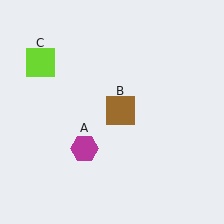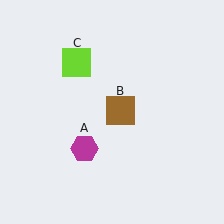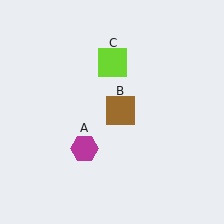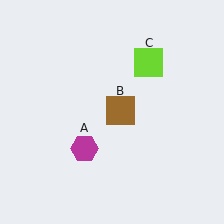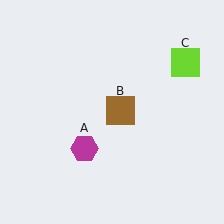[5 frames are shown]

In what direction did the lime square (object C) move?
The lime square (object C) moved right.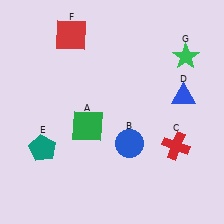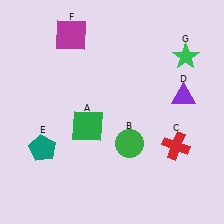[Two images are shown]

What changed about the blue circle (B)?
In Image 1, B is blue. In Image 2, it changed to green.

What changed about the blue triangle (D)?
In Image 1, D is blue. In Image 2, it changed to purple.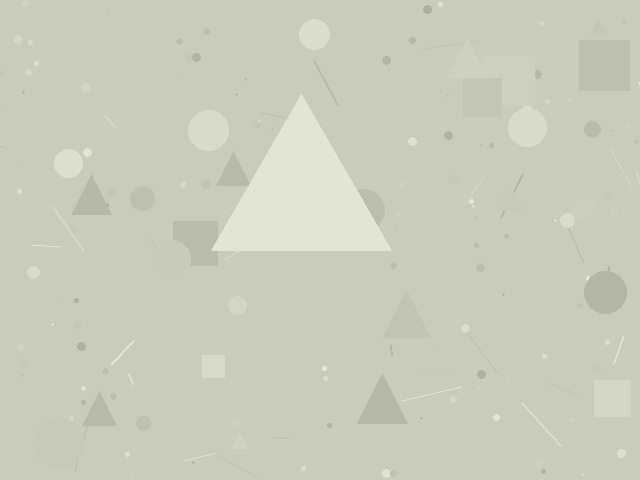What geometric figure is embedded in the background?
A triangle is embedded in the background.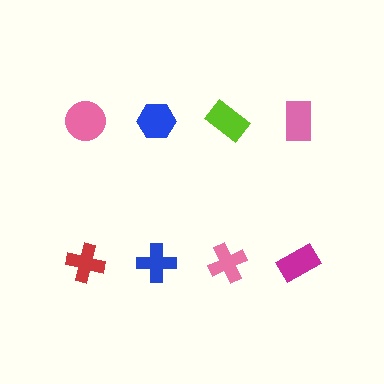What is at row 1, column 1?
A pink circle.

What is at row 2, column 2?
A blue cross.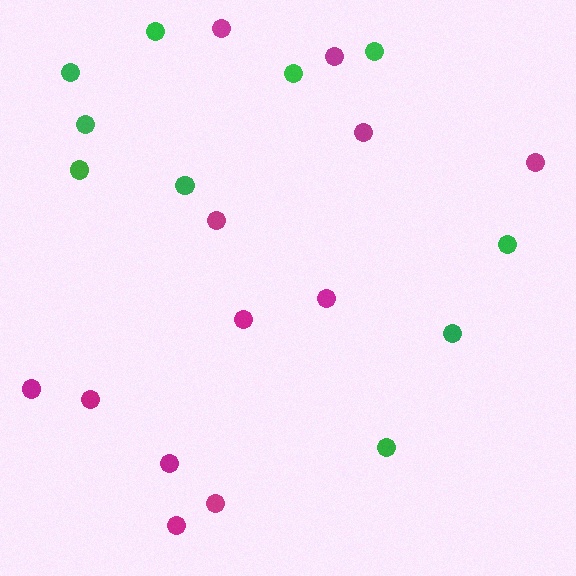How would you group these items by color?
There are 2 groups: one group of green circles (10) and one group of magenta circles (12).